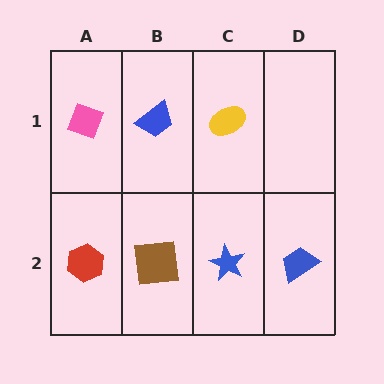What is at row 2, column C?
A blue star.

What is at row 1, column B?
A blue trapezoid.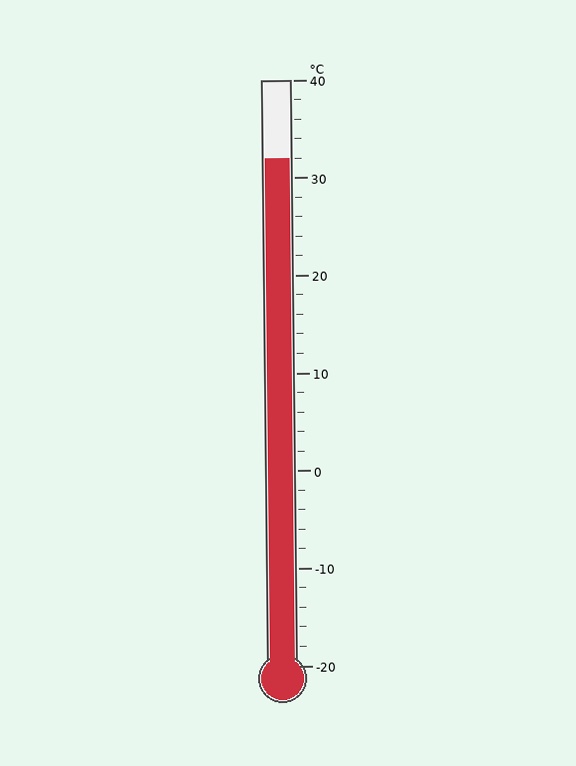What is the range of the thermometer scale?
The thermometer scale ranges from -20°C to 40°C.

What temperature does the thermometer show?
The thermometer shows approximately 32°C.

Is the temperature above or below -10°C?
The temperature is above -10°C.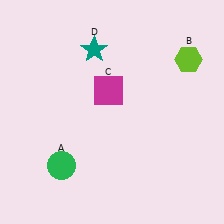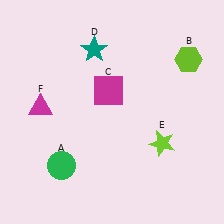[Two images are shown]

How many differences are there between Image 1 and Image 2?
There are 2 differences between the two images.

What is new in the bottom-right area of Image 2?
A lime star (E) was added in the bottom-right area of Image 2.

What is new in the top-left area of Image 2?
A magenta triangle (F) was added in the top-left area of Image 2.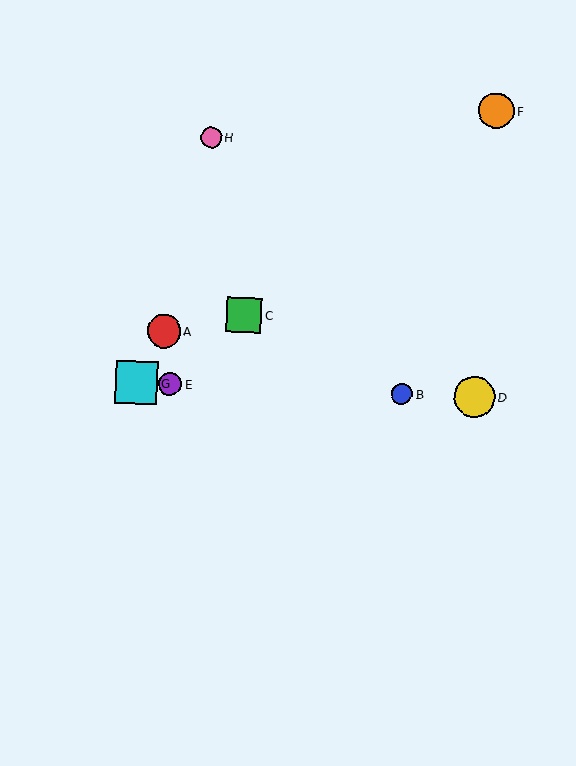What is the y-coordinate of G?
Object G is at y≈383.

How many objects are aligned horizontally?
4 objects (B, D, E, G) are aligned horizontally.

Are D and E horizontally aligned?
Yes, both are at y≈397.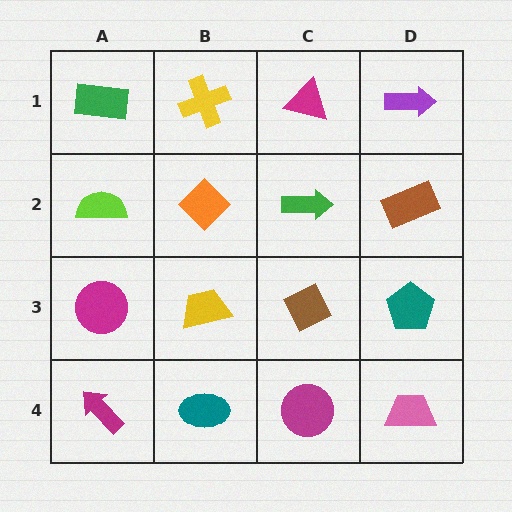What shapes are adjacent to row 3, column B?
An orange diamond (row 2, column B), a teal ellipse (row 4, column B), a magenta circle (row 3, column A), a brown diamond (row 3, column C).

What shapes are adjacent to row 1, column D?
A brown rectangle (row 2, column D), a magenta triangle (row 1, column C).